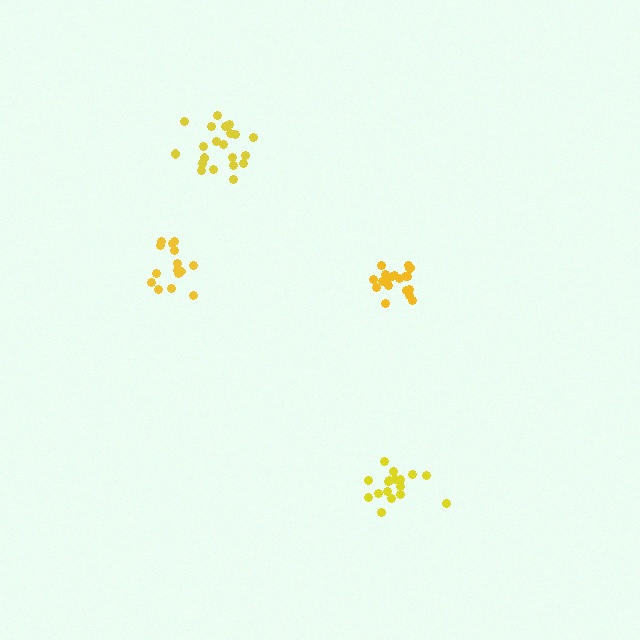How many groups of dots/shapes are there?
There are 4 groups.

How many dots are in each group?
Group 1: 17 dots, Group 2: 19 dots, Group 3: 15 dots, Group 4: 21 dots (72 total).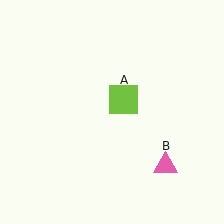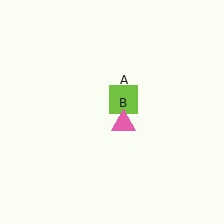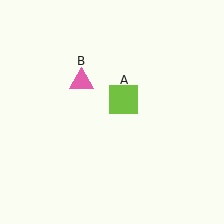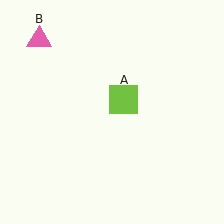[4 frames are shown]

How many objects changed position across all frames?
1 object changed position: pink triangle (object B).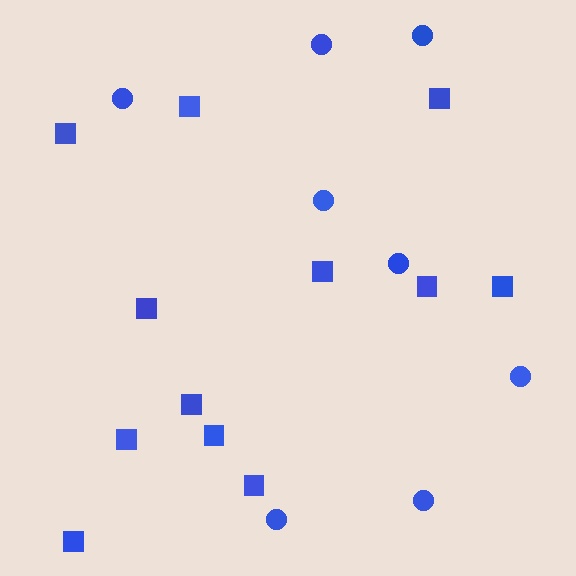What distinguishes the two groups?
There are 2 groups: one group of squares (12) and one group of circles (8).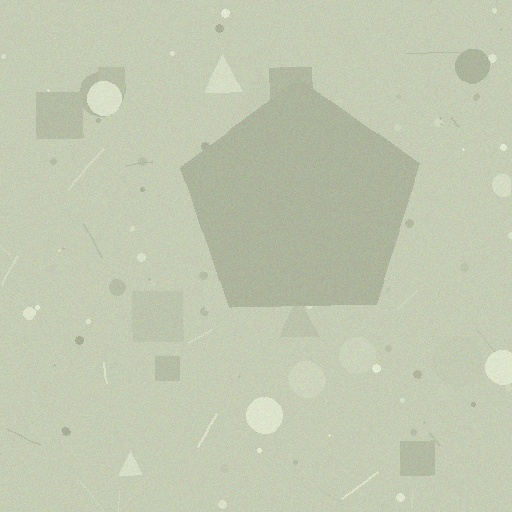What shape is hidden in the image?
A pentagon is hidden in the image.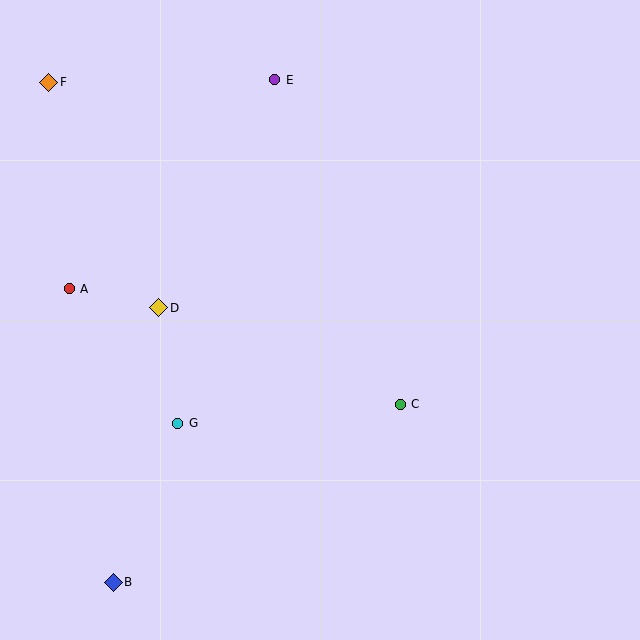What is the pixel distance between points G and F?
The distance between G and F is 365 pixels.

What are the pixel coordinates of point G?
Point G is at (178, 423).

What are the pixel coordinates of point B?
Point B is at (113, 582).